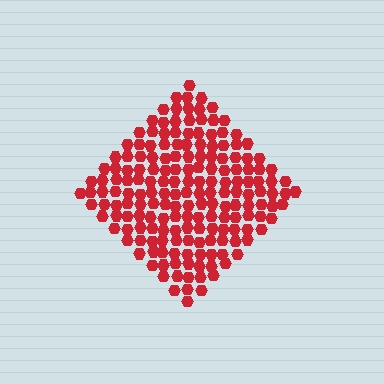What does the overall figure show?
The overall figure shows a diamond.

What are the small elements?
The small elements are hexagons.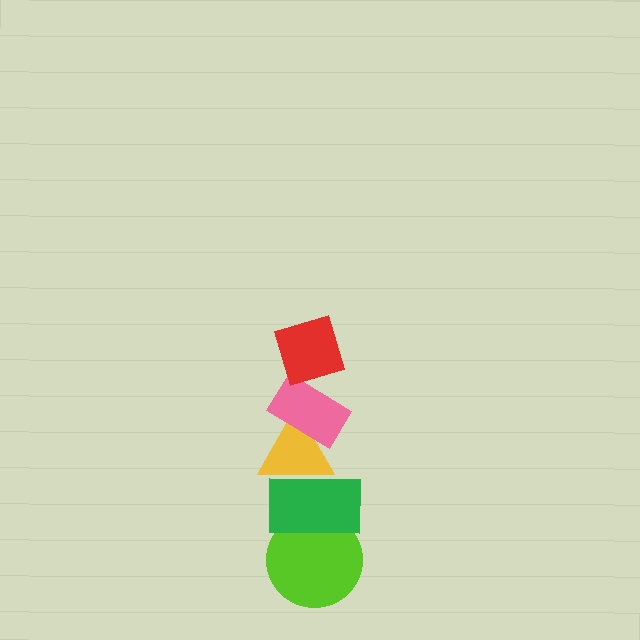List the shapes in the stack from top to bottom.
From top to bottom: the red diamond, the pink rectangle, the yellow triangle, the green rectangle, the lime circle.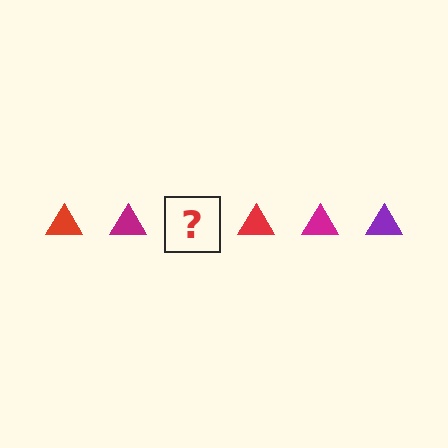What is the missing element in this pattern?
The missing element is a purple triangle.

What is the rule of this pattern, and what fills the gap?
The rule is that the pattern cycles through red, magenta, purple triangles. The gap should be filled with a purple triangle.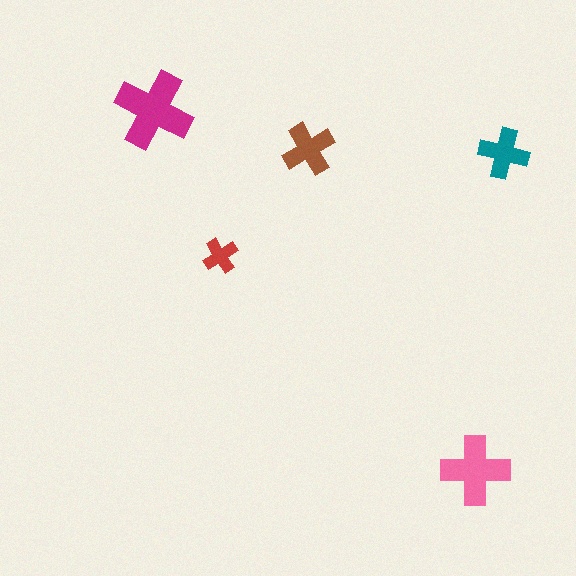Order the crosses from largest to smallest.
the magenta one, the pink one, the brown one, the teal one, the red one.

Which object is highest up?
The magenta cross is topmost.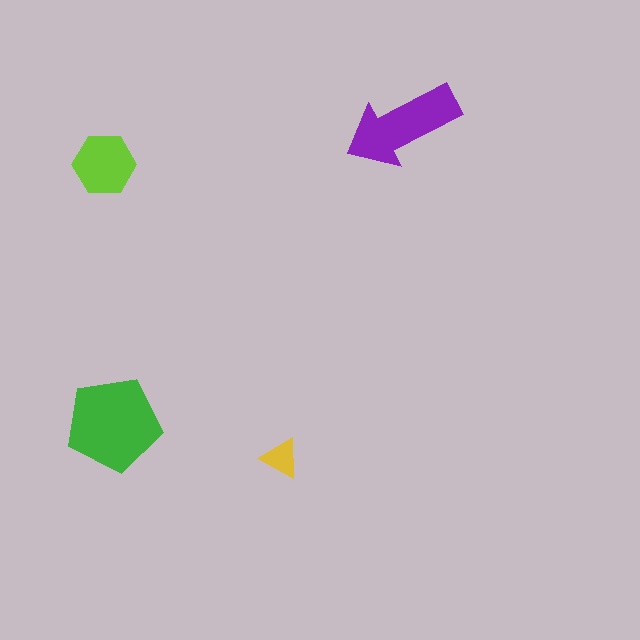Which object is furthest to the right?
The purple arrow is rightmost.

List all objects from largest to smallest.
The green pentagon, the purple arrow, the lime hexagon, the yellow triangle.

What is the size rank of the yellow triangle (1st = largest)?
4th.